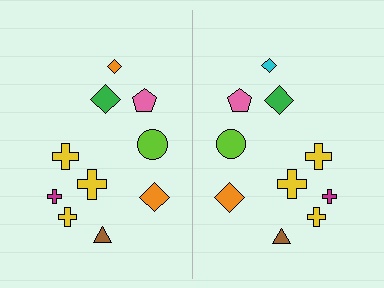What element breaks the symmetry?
The cyan diamond on the right side breaks the symmetry — its mirror counterpart is orange.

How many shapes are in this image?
There are 20 shapes in this image.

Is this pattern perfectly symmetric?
No, the pattern is not perfectly symmetric. The cyan diamond on the right side breaks the symmetry — its mirror counterpart is orange.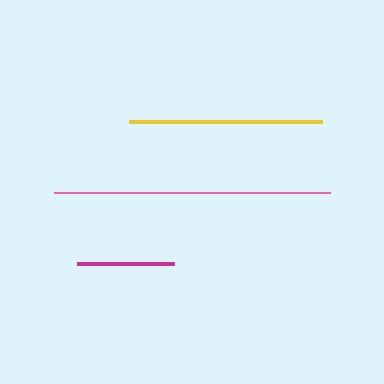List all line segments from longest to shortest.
From longest to shortest: pink, yellow, magenta.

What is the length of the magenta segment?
The magenta segment is approximately 97 pixels long.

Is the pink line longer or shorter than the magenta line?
The pink line is longer than the magenta line.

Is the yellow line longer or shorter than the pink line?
The pink line is longer than the yellow line.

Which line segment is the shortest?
The magenta line is the shortest at approximately 97 pixels.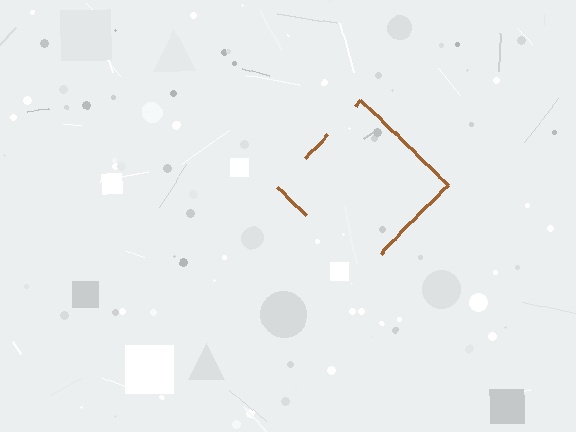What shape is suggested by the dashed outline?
The dashed outline suggests a diamond.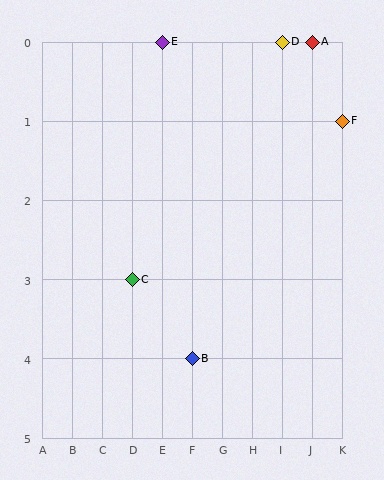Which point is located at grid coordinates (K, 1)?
Point F is at (K, 1).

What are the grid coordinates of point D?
Point D is at grid coordinates (I, 0).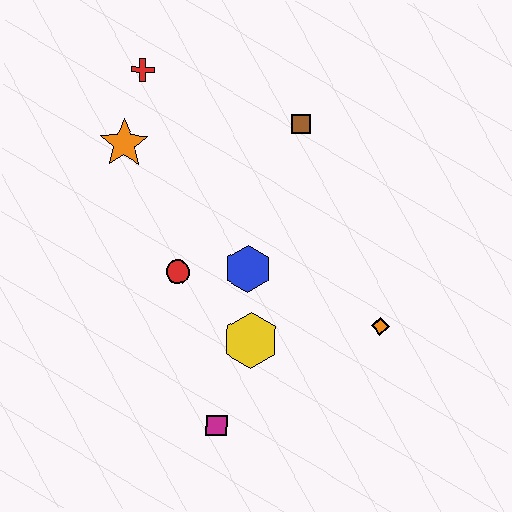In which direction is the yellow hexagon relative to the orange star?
The yellow hexagon is below the orange star.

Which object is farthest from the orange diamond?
The red cross is farthest from the orange diamond.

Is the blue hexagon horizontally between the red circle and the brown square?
Yes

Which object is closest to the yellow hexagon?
The blue hexagon is closest to the yellow hexagon.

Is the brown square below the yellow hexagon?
No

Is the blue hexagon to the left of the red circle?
No